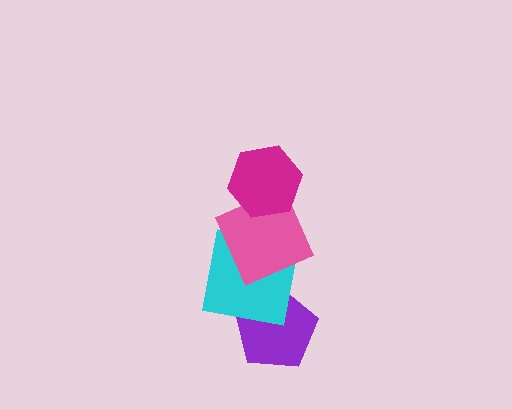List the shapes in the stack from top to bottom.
From top to bottom: the magenta hexagon, the pink square, the cyan square, the purple pentagon.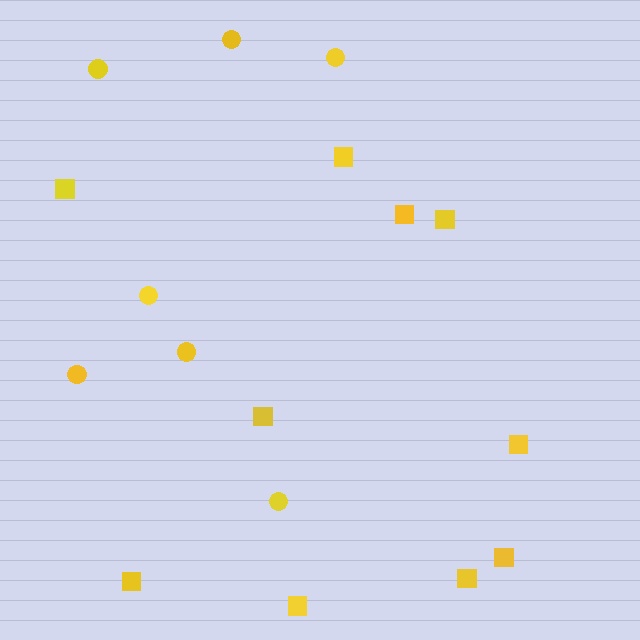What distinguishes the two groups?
There are 2 groups: one group of circles (7) and one group of squares (10).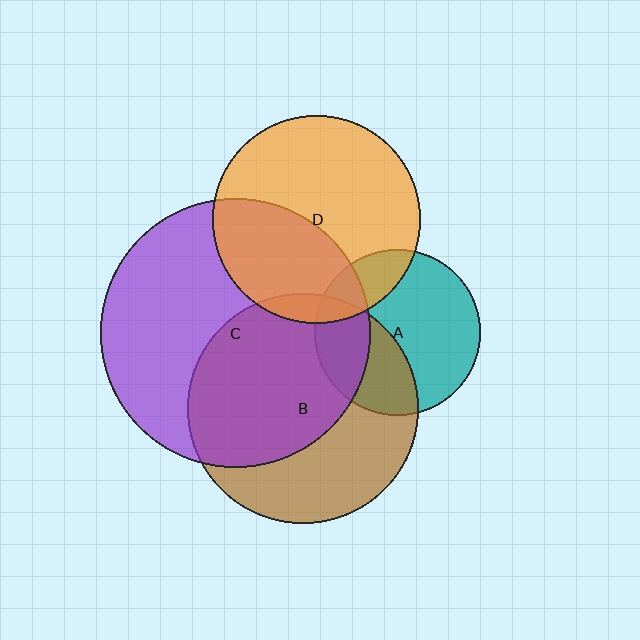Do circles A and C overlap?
Yes.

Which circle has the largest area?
Circle C (purple).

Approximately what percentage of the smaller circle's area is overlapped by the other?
Approximately 25%.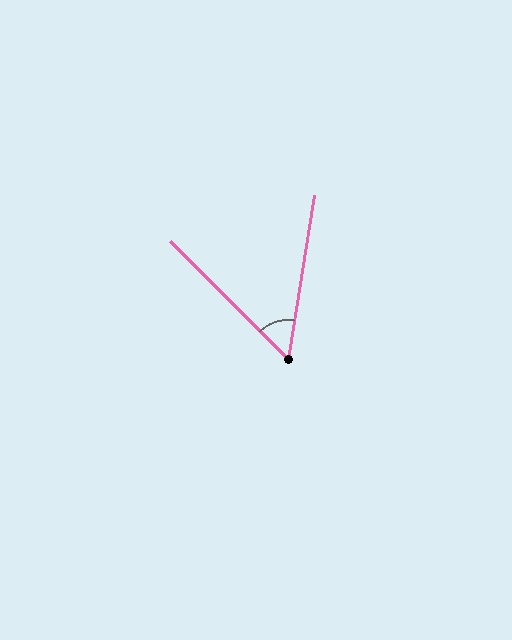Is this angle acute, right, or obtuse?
It is acute.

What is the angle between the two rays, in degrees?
Approximately 54 degrees.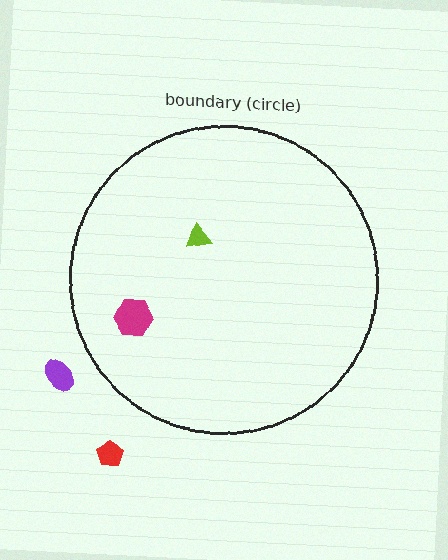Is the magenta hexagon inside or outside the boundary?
Inside.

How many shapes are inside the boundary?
2 inside, 2 outside.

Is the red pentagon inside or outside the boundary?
Outside.